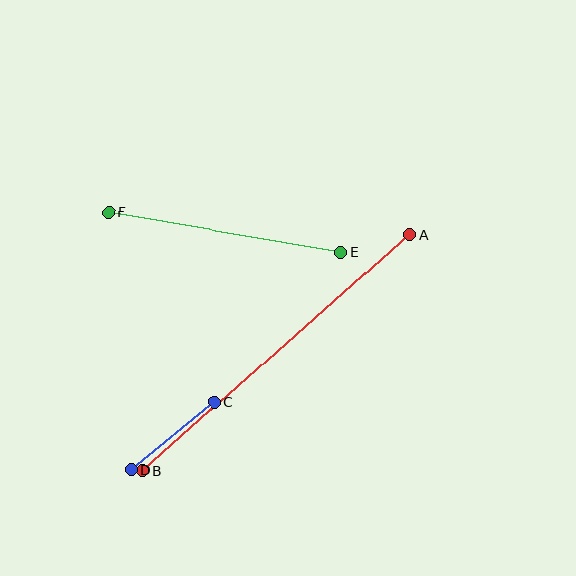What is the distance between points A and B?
The distance is approximately 356 pixels.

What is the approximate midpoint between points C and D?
The midpoint is at approximately (173, 436) pixels.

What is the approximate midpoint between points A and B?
The midpoint is at approximately (276, 353) pixels.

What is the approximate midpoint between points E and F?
The midpoint is at approximately (225, 232) pixels.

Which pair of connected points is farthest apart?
Points A and B are farthest apart.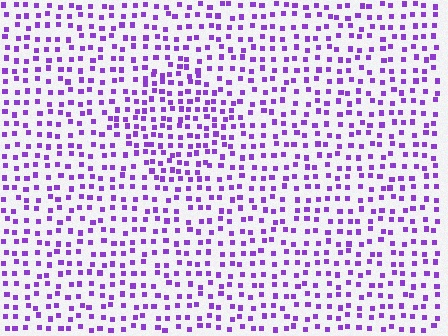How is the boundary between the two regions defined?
The boundary is defined by a change in element density (approximately 1.5x ratio). All elements are the same color, size, and shape.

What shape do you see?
I see a diamond.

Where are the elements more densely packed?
The elements are more densely packed inside the diamond boundary.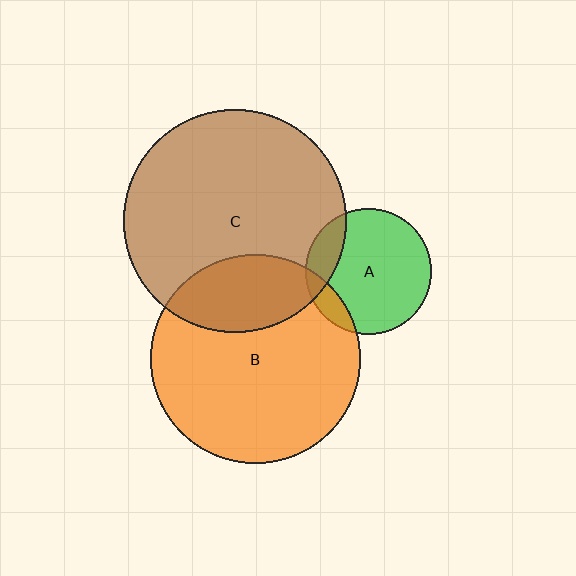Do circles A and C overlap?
Yes.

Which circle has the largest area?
Circle C (brown).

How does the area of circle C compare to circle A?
Approximately 3.1 times.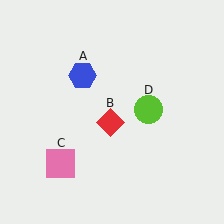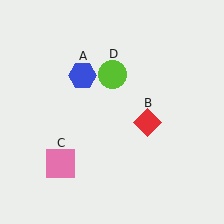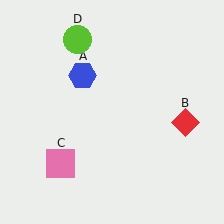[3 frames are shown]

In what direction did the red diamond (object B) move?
The red diamond (object B) moved right.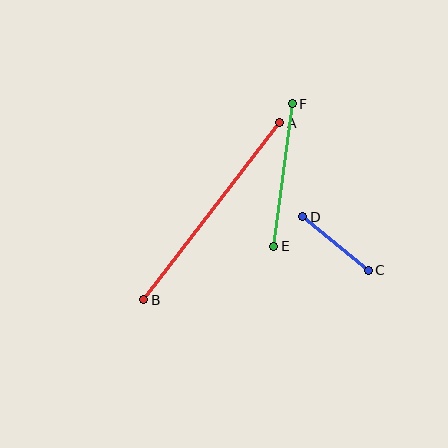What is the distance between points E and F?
The distance is approximately 144 pixels.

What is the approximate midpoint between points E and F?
The midpoint is at approximately (283, 175) pixels.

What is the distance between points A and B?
The distance is approximately 223 pixels.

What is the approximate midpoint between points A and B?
The midpoint is at approximately (212, 211) pixels.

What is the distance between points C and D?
The distance is approximately 85 pixels.